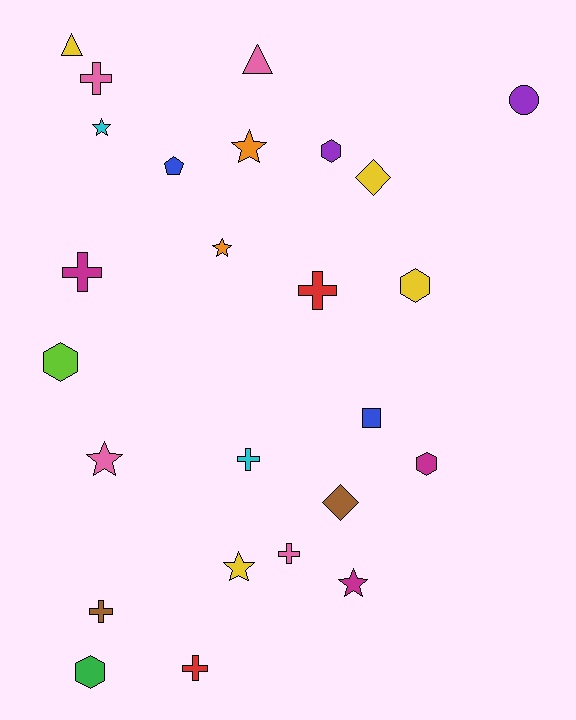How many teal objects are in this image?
There are no teal objects.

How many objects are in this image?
There are 25 objects.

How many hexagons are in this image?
There are 5 hexagons.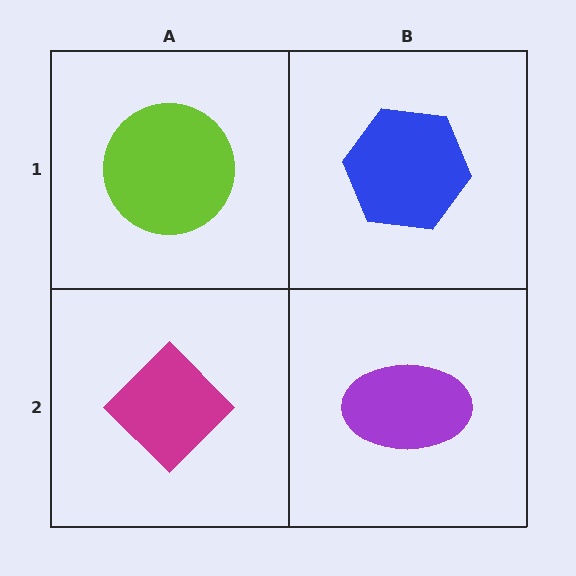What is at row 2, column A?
A magenta diamond.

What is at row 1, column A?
A lime circle.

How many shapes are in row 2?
2 shapes.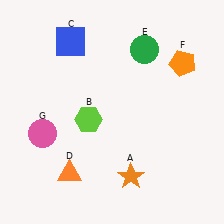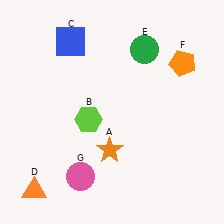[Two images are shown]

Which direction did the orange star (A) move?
The orange star (A) moved up.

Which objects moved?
The objects that moved are: the orange star (A), the orange triangle (D), the pink circle (G).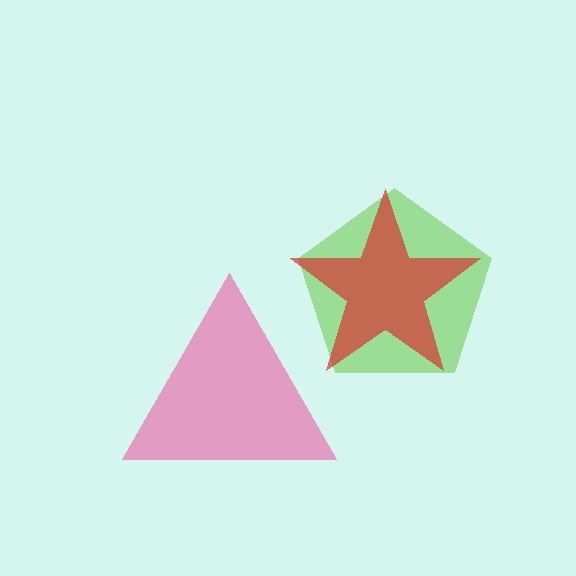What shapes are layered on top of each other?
The layered shapes are: a pink triangle, a lime pentagon, a red star.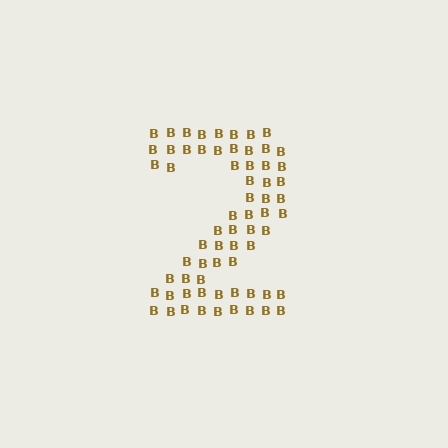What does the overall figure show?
The overall figure shows the digit 2.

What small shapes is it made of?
It is made of small letter B's.